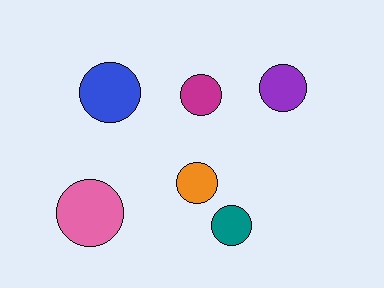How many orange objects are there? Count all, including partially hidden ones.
There is 1 orange object.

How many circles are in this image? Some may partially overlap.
There are 6 circles.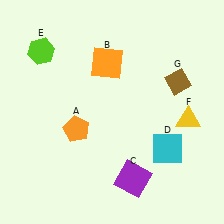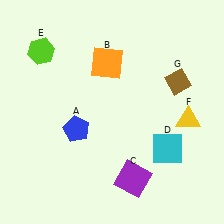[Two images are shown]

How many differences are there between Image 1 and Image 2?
There is 1 difference between the two images.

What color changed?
The pentagon (A) changed from orange in Image 1 to blue in Image 2.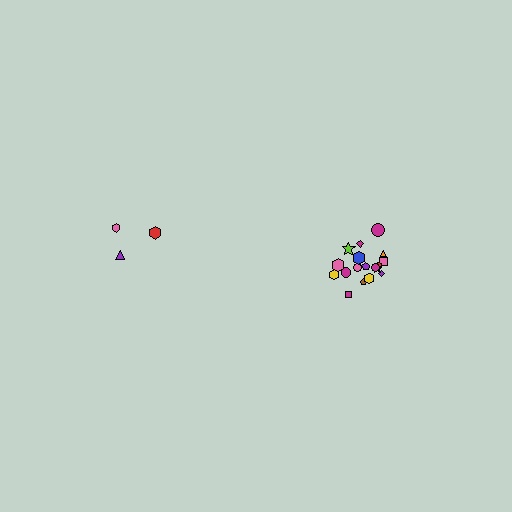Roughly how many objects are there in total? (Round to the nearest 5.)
Roughly 20 objects in total.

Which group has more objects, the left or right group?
The right group.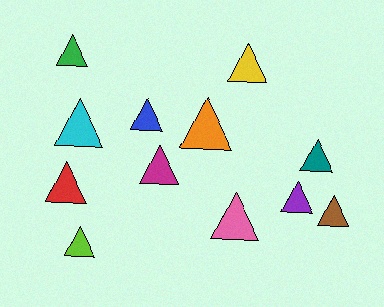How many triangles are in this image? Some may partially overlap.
There are 12 triangles.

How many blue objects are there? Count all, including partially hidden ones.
There is 1 blue object.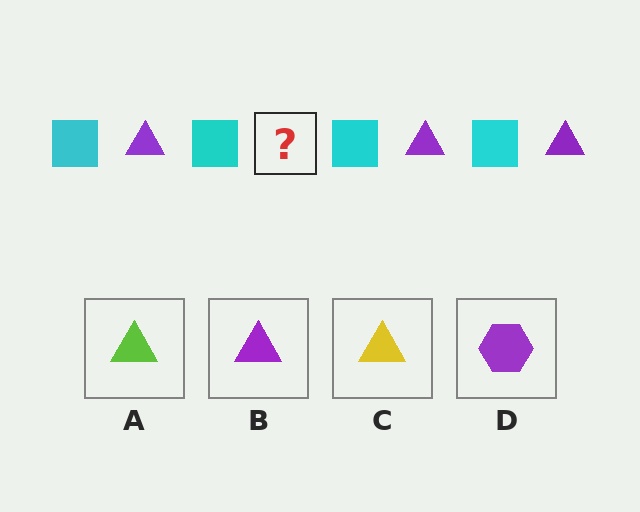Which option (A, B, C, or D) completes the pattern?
B.